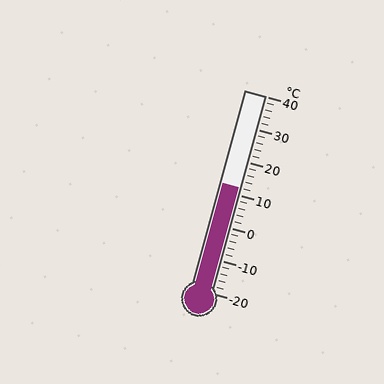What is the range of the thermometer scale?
The thermometer scale ranges from -20°C to 40°C.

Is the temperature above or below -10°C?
The temperature is above -10°C.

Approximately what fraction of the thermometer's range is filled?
The thermometer is filled to approximately 55% of its range.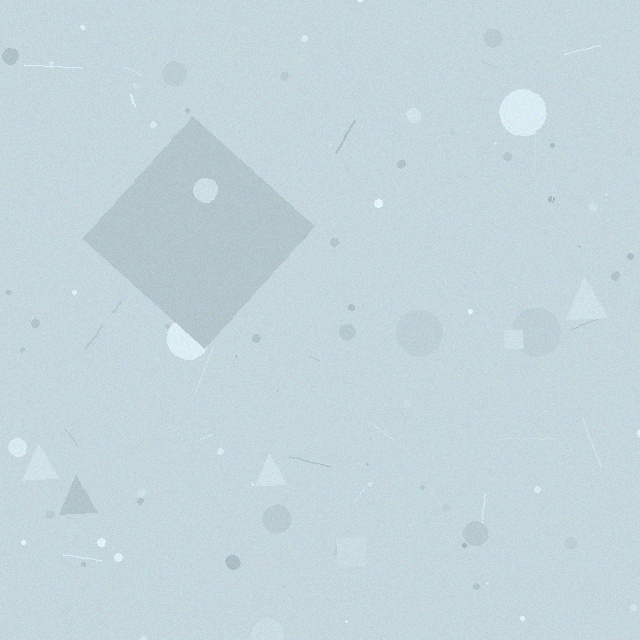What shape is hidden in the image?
A diamond is hidden in the image.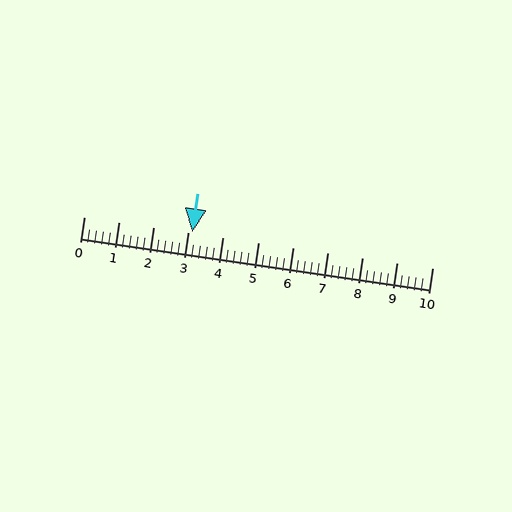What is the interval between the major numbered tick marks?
The major tick marks are spaced 1 units apart.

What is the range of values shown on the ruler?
The ruler shows values from 0 to 10.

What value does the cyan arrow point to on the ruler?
The cyan arrow points to approximately 3.1.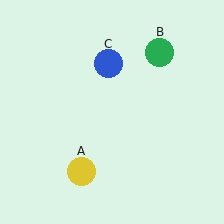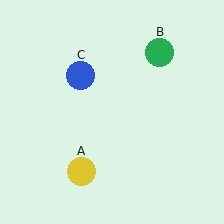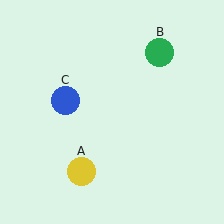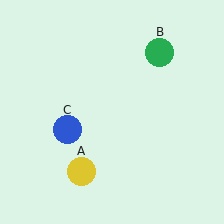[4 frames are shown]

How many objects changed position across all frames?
1 object changed position: blue circle (object C).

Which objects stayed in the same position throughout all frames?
Yellow circle (object A) and green circle (object B) remained stationary.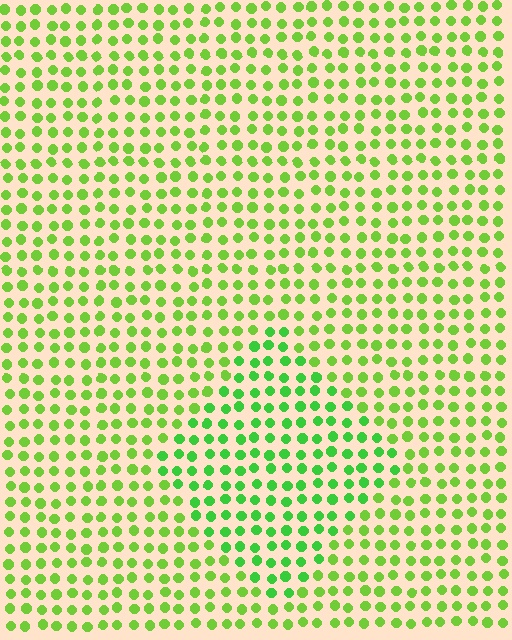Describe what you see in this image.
The image is filled with small lime elements in a uniform arrangement. A diamond-shaped region is visible where the elements are tinted to a slightly different hue, forming a subtle color boundary.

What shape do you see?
I see a diamond.